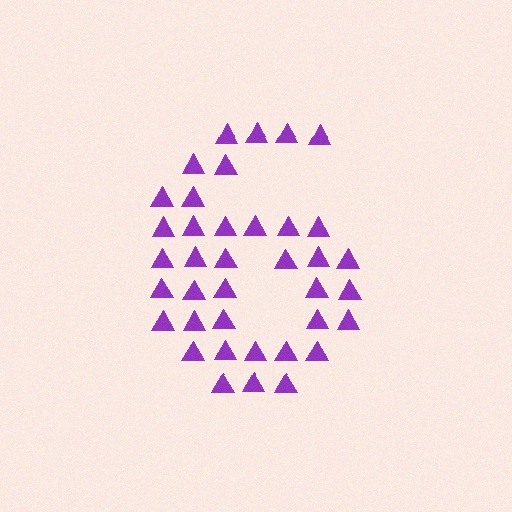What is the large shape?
The large shape is the digit 6.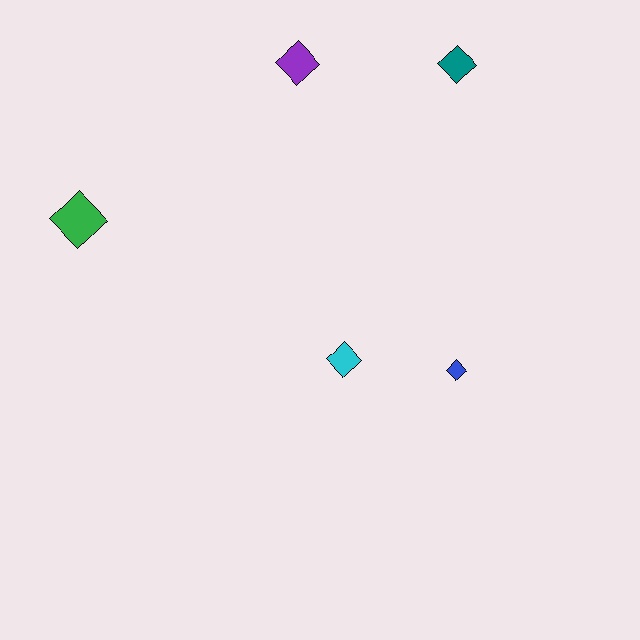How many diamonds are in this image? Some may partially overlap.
There are 5 diamonds.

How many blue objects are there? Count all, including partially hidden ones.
There is 1 blue object.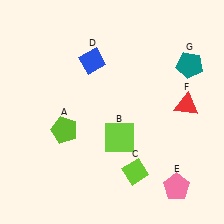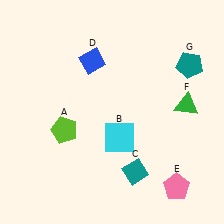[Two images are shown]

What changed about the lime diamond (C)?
In Image 1, C is lime. In Image 2, it changed to teal.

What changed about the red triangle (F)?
In Image 1, F is red. In Image 2, it changed to green.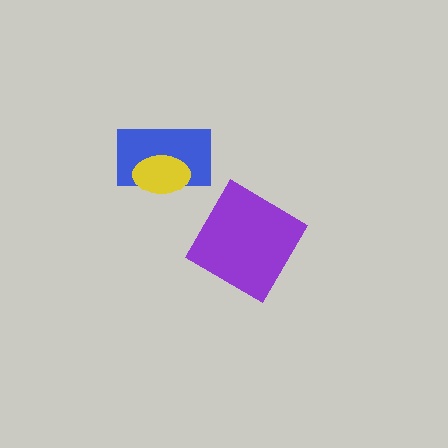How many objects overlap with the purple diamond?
0 objects overlap with the purple diamond.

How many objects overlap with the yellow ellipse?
1 object overlaps with the yellow ellipse.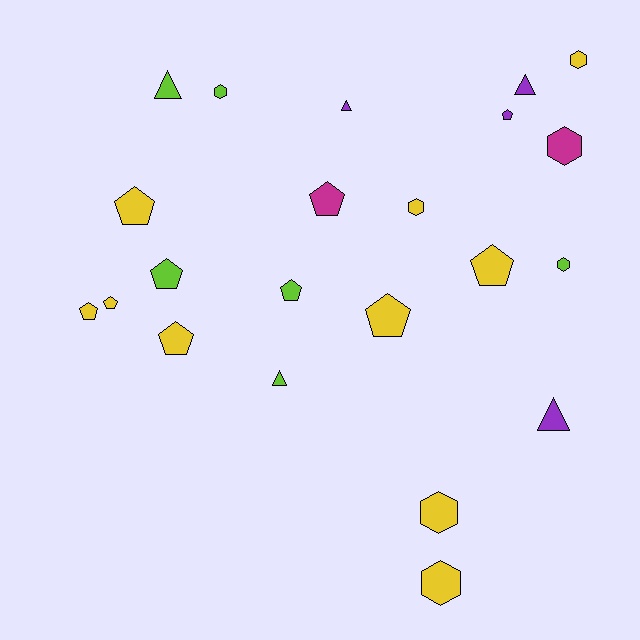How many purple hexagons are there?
There are no purple hexagons.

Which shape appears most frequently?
Pentagon, with 10 objects.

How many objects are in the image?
There are 22 objects.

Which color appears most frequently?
Yellow, with 10 objects.